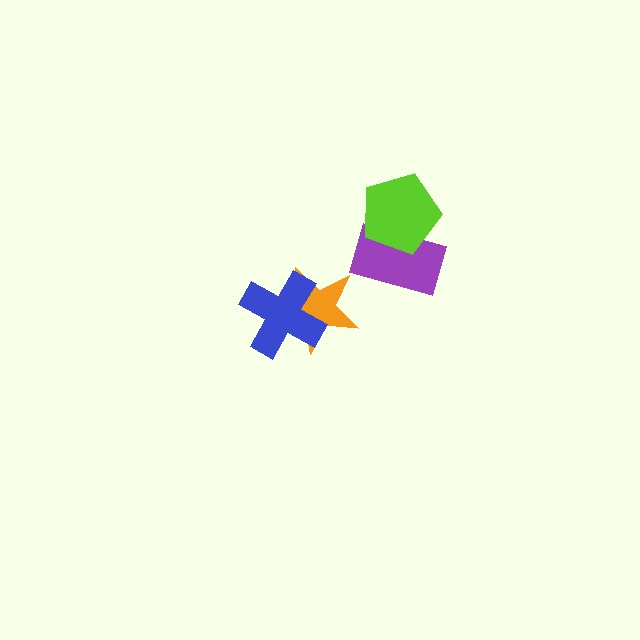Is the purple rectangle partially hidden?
Yes, it is partially covered by another shape.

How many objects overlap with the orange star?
1 object overlaps with the orange star.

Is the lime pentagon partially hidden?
No, no other shape covers it.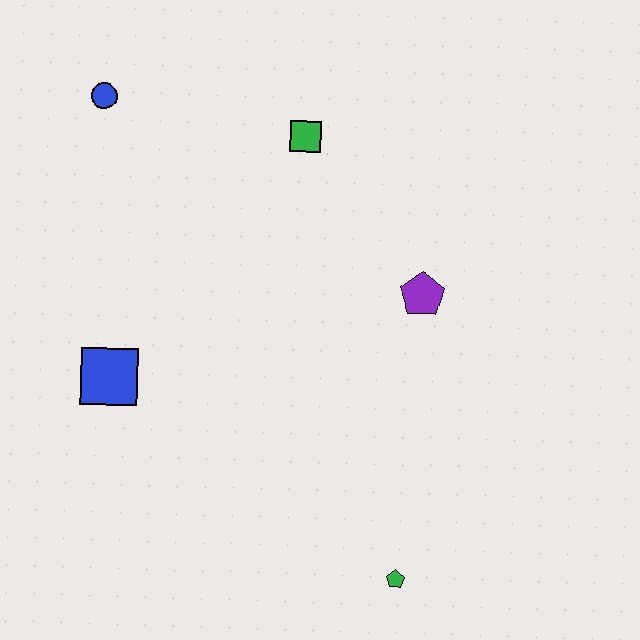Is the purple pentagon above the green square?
No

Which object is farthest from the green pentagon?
The blue circle is farthest from the green pentagon.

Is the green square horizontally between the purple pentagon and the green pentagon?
No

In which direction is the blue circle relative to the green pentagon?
The blue circle is above the green pentagon.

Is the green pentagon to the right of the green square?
Yes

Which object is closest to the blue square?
The blue circle is closest to the blue square.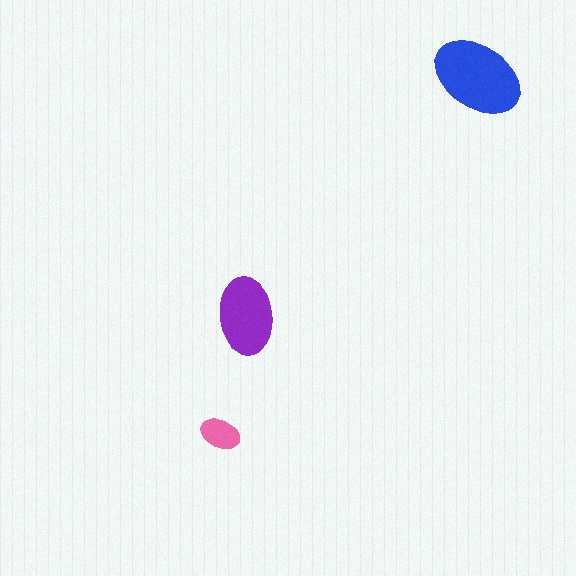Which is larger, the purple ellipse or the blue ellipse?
The blue one.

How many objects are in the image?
There are 3 objects in the image.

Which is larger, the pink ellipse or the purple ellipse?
The purple one.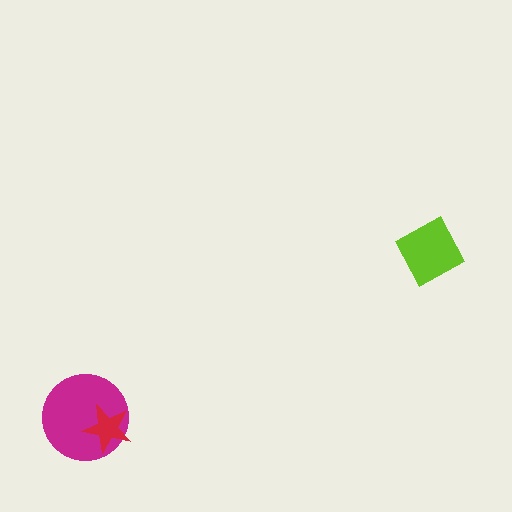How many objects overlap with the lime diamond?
0 objects overlap with the lime diamond.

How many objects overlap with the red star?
1 object overlaps with the red star.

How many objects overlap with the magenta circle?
1 object overlaps with the magenta circle.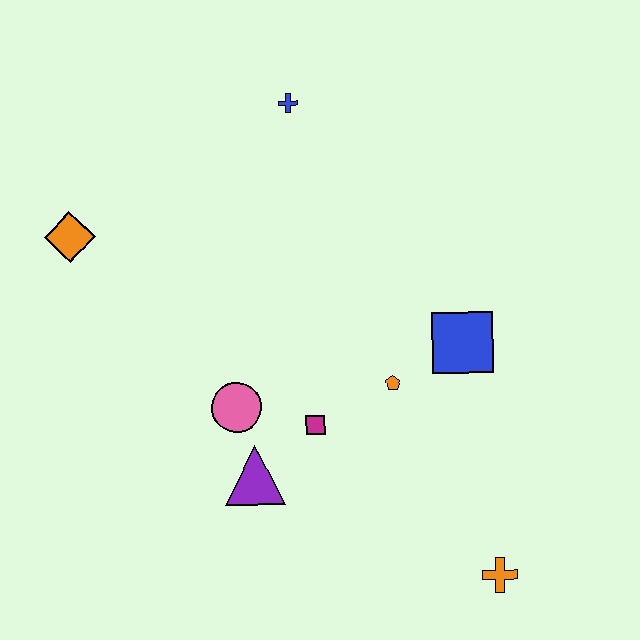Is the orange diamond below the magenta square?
No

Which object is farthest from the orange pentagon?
The orange diamond is farthest from the orange pentagon.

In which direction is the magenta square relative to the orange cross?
The magenta square is to the left of the orange cross.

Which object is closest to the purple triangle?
The pink circle is closest to the purple triangle.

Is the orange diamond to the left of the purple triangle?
Yes